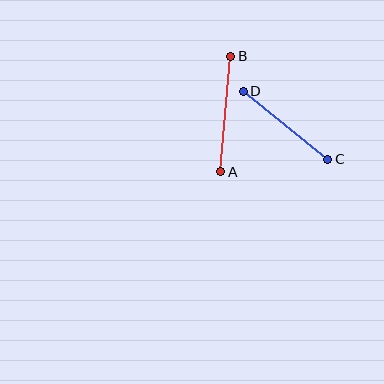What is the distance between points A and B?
The distance is approximately 116 pixels.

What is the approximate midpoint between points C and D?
The midpoint is at approximately (286, 125) pixels.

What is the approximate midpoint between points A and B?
The midpoint is at approximately (226, 114) pixels.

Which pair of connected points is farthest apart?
Points A and B are farthest apart.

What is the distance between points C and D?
The distance is approximately 109 pixels.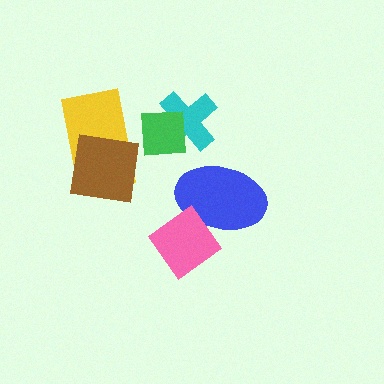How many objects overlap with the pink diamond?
1 object overlaps with the pink diamond.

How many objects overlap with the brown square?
1 object overlaps with the brown square.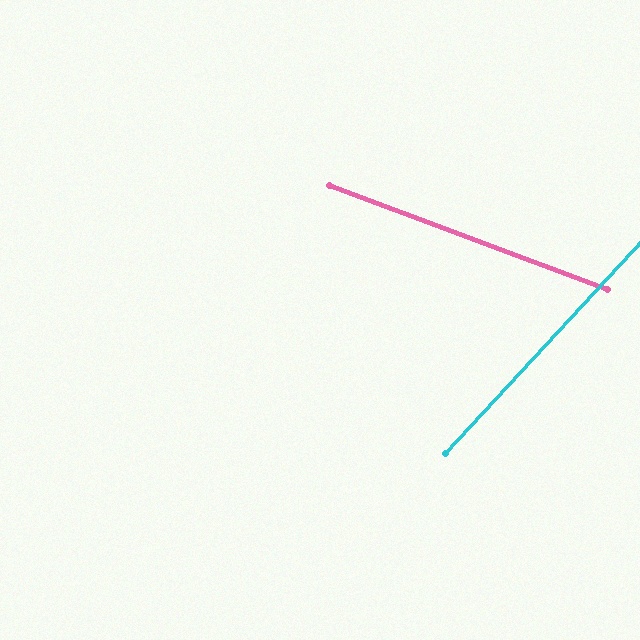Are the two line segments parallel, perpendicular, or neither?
Neither parallel nor perpendicular — they differ by about 68°.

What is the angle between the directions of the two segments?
Approximately 68 degrees.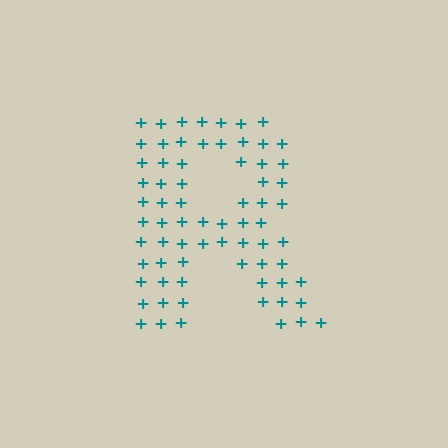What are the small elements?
The small elements are plus signs.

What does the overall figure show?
The overall figure shows the letter R.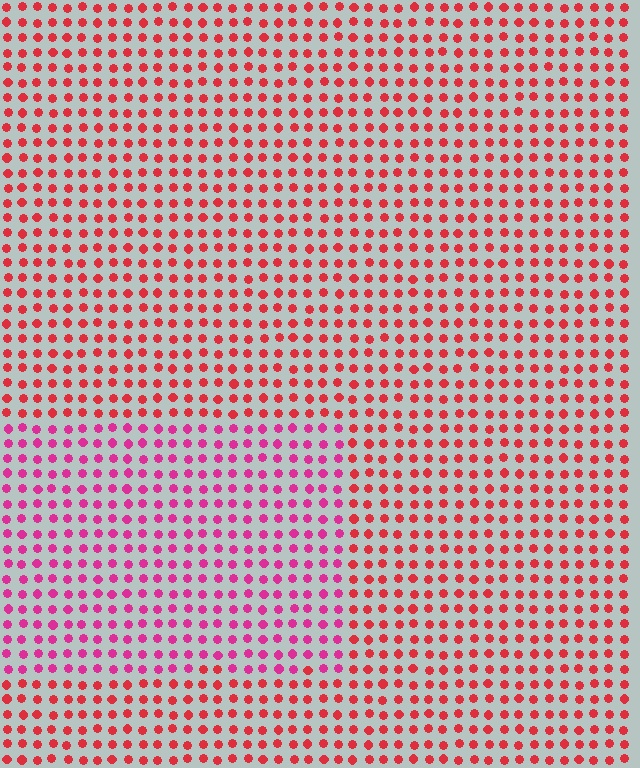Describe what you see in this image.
The image is filled with small red elements in a uniform arrangement. A rectangle-shaped region is visible where the elements are tinted to a slightly different hue, forming a subtle color boundary.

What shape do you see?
I see a rectangle.